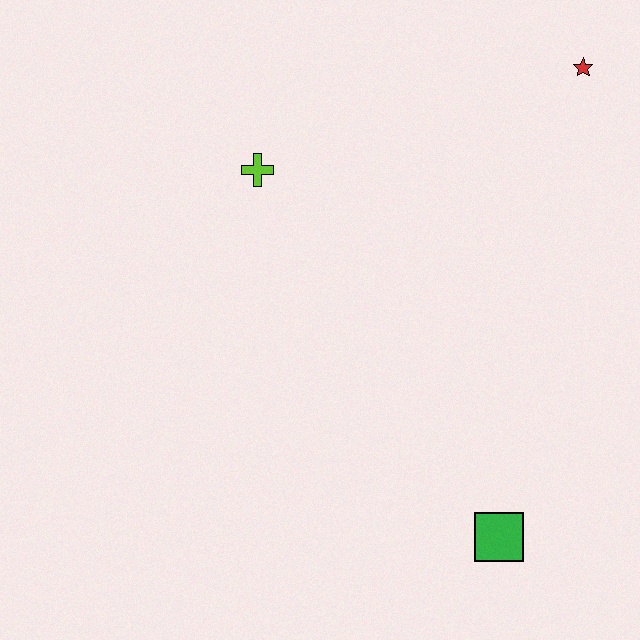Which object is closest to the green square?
The lime cross is closest to the green square.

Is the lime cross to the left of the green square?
Yes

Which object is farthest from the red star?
The green square is farthest from the red star.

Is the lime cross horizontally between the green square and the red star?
No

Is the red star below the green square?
No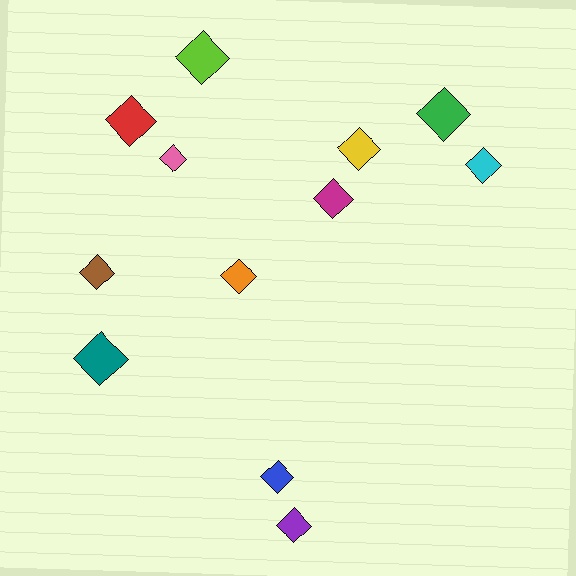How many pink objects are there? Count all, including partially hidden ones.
There is 1 pink object.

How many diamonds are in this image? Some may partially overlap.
There are 12 diamonds.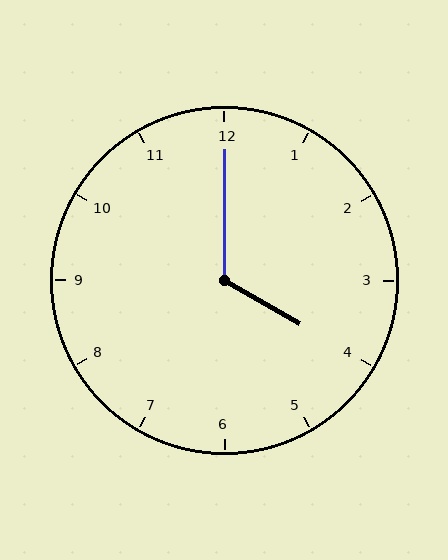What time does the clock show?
4:00.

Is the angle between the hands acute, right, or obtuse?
It is obtuse.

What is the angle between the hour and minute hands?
Approximately 120 degrees.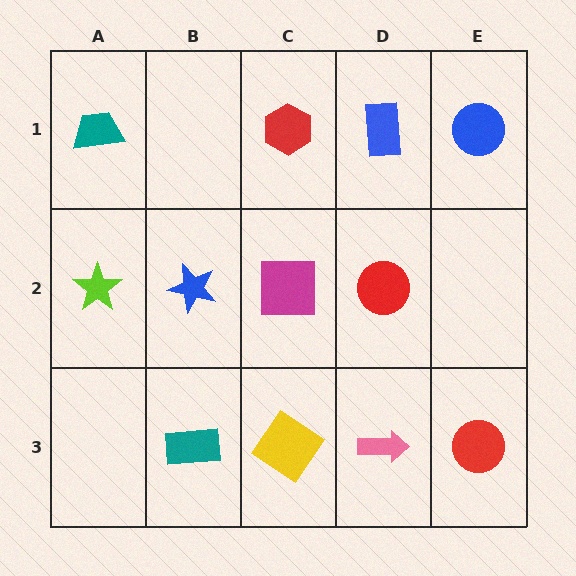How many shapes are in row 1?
4 shapes.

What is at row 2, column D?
A red circle.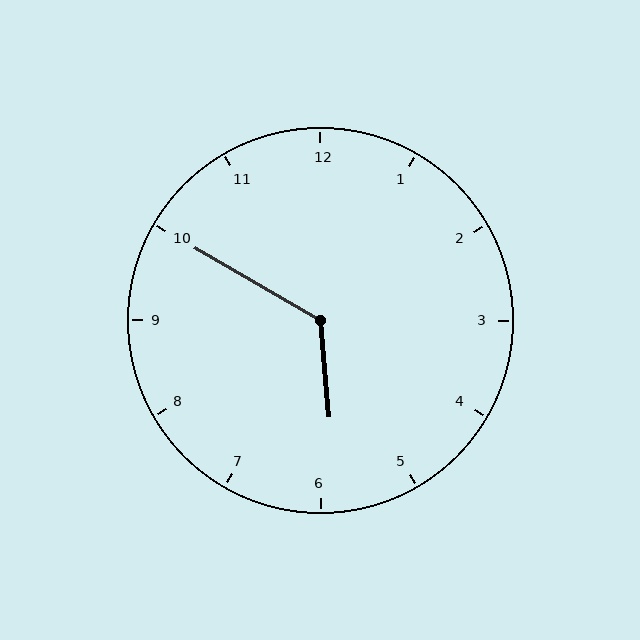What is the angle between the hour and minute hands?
Approximately 125 degrees.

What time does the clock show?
5:50.